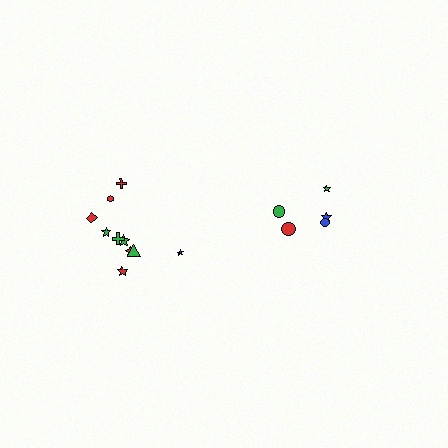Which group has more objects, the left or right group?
The left group.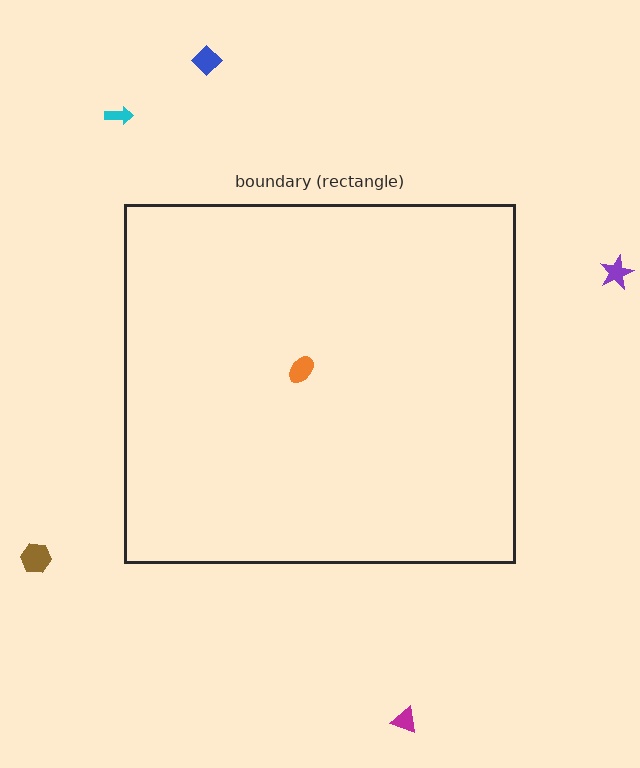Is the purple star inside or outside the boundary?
Outside.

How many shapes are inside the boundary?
1 inside, 5 outside.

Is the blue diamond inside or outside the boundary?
Outside.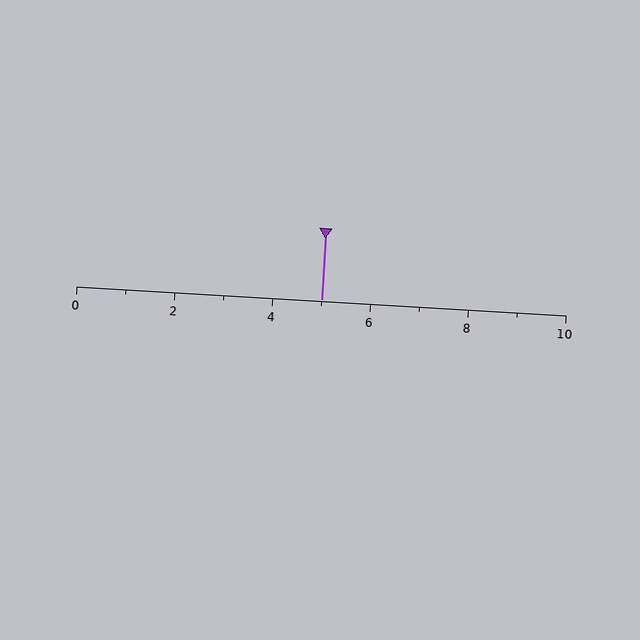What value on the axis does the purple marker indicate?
The marker indicates approximately 5.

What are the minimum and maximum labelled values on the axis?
The axis runs from 0 to 10.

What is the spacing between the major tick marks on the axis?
The major ticks are spaced 2 apart.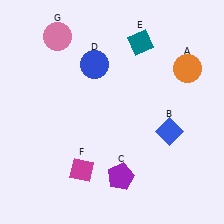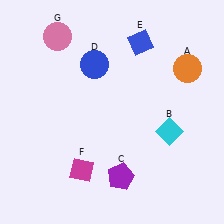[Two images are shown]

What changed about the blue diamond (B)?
In Image 1, B is blue. In Image 2, it changed to cyan.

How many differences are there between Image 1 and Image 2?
There are 2 differences between the two images.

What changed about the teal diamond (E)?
In Image 1, E is teal. In Image 2, it changed to blue.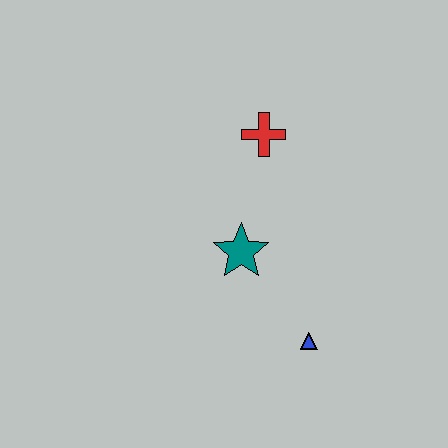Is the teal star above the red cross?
No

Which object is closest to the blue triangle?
The teal star is closest to the blue triangle.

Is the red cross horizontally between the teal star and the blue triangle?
Yes